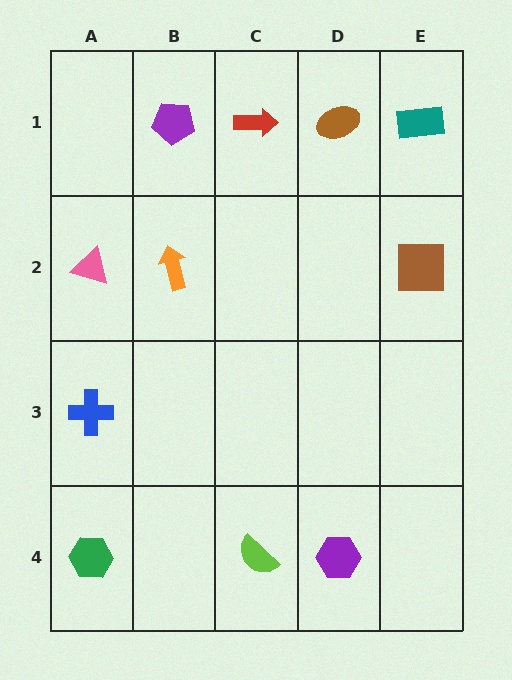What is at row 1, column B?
A purple pentagon.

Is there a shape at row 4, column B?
No, that cell is empty.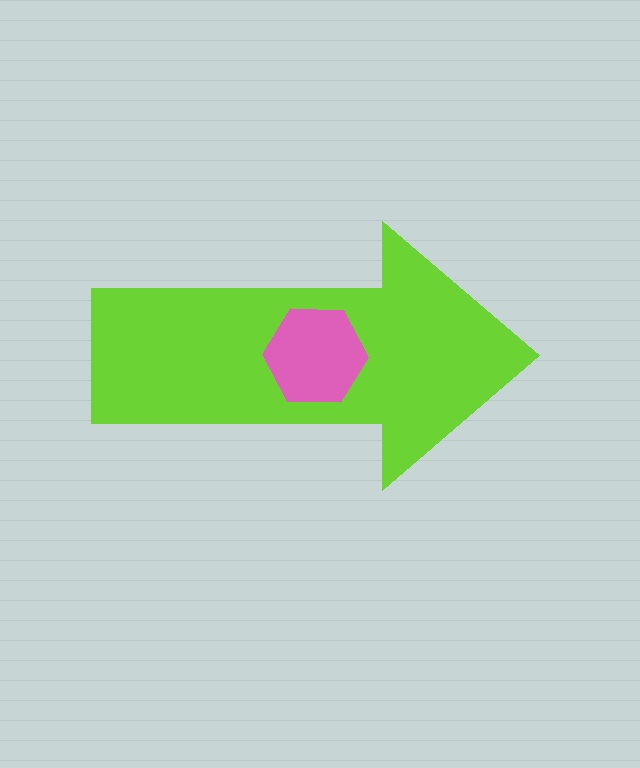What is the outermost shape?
The lime arrow.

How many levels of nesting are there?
2.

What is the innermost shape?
The pink hexagon.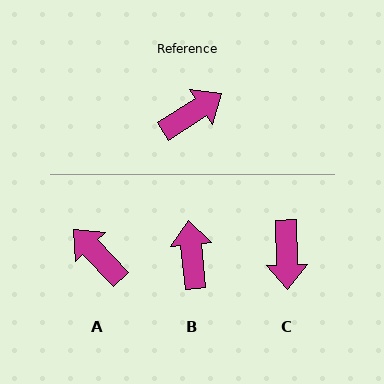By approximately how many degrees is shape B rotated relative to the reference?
Approximately 63 degrees counter-clockwise.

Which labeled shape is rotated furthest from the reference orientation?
C, about 121 degrees away.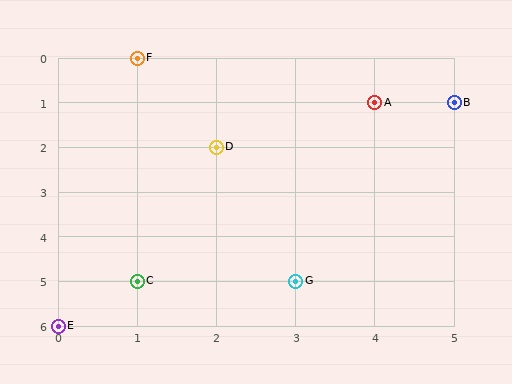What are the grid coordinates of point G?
Point G is at grid coordinates (3, 5).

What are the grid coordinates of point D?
Point D is at grid coordinates (2, 2).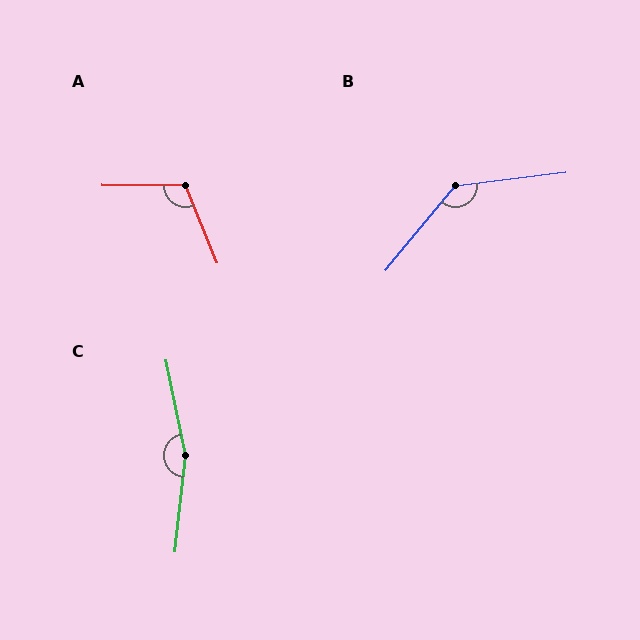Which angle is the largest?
C, at approximately 162 degrees.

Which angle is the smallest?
A, at approximately 112 degrees.